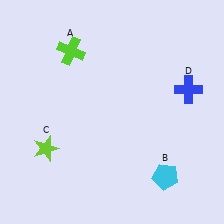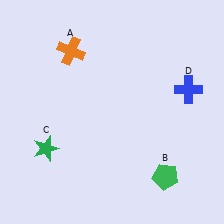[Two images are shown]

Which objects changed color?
A changed from lime to orange. B changed from cyan to green. C changed from lime to green.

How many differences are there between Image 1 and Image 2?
There are 3 differences between the two images.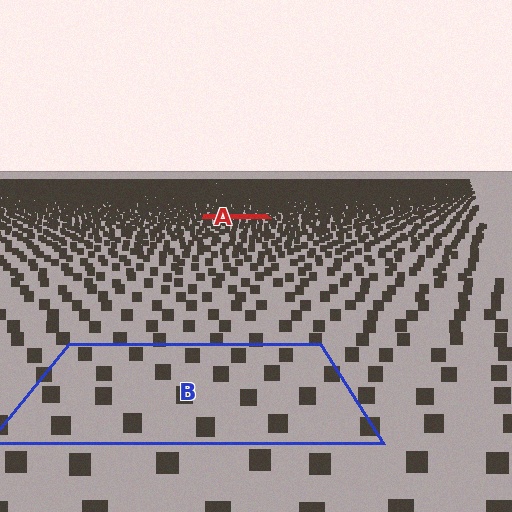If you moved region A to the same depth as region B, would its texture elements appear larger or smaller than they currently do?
They would appear larger. At a closer depth, the same texture elements are projected at a bigger on-screen size.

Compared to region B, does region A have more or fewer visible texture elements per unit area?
Region A has more texture elements per unit area — they are packed more densely because it is farther away.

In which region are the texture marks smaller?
The texture marks are smaller in region A, because it is farther away.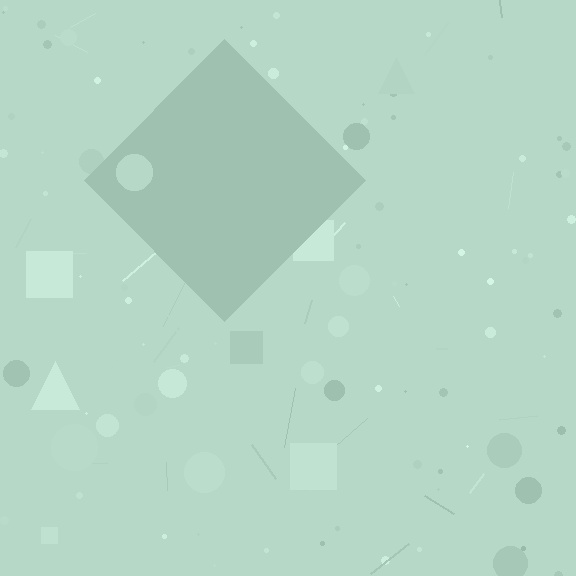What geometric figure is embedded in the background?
A diamond is embedded in the background.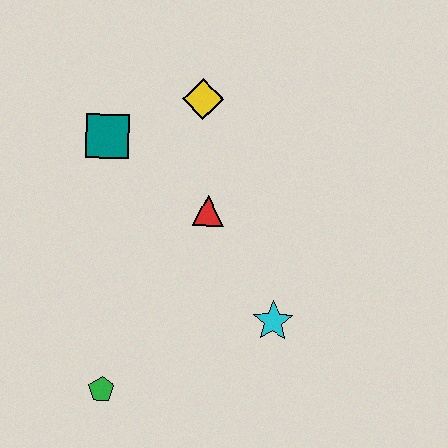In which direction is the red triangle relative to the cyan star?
The red triangle is above the cyan star.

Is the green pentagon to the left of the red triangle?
Yes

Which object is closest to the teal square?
The yellow diamond is closest to the teal square.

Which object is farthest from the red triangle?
The green pentagon is farthest from the red triangle.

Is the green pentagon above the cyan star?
No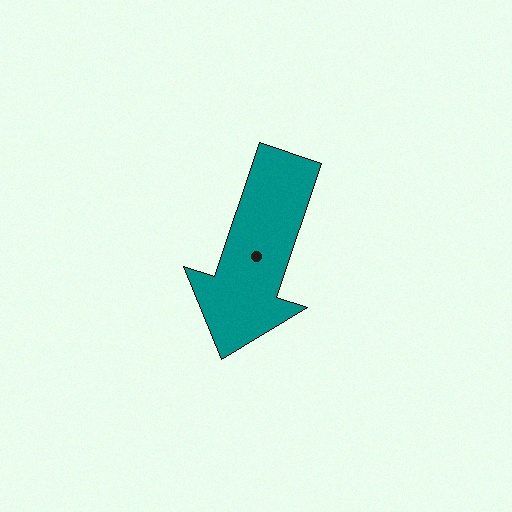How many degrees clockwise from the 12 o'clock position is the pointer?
Approximately 199 degrees.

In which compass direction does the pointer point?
South.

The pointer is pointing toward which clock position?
Roughly 7 o'clock.